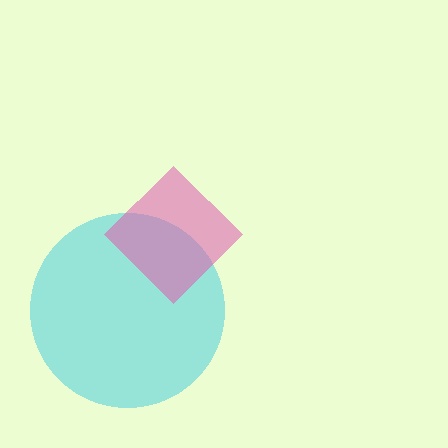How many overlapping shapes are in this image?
There are 2 overlapping shapes in the image.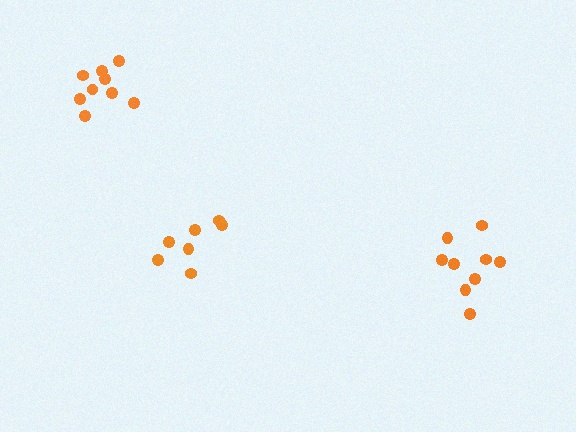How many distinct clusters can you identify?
There are 3 distinct clusters.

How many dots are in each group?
Group 1: 9 dots, Group 2: 9 dots, Group 3: 7 dots (25 total).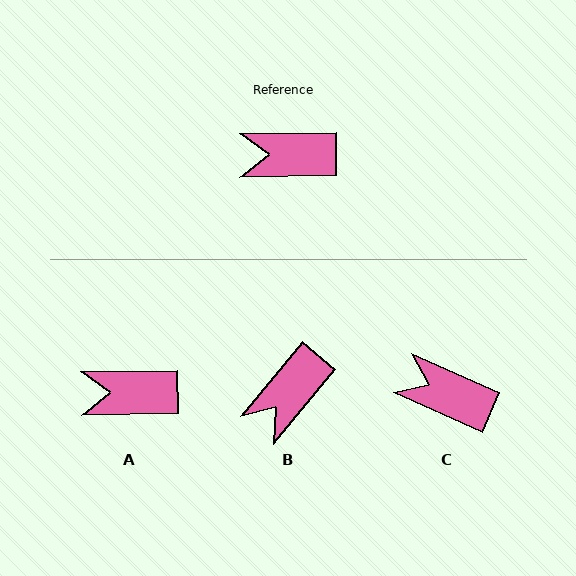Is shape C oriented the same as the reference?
No, it is off by about 25 degrees.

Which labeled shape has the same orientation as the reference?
A.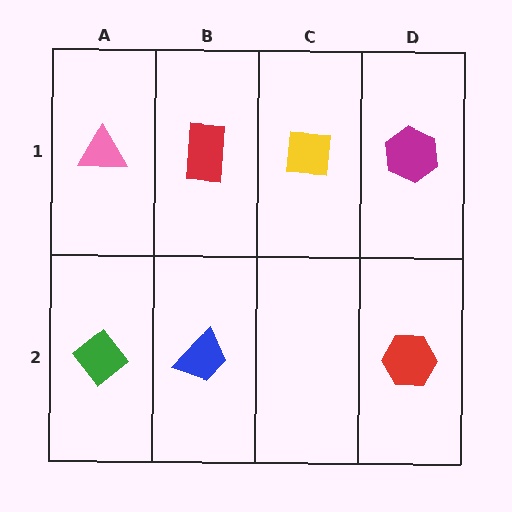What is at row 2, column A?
A green diamond.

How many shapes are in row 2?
3 shapes.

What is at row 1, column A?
A pink triangle.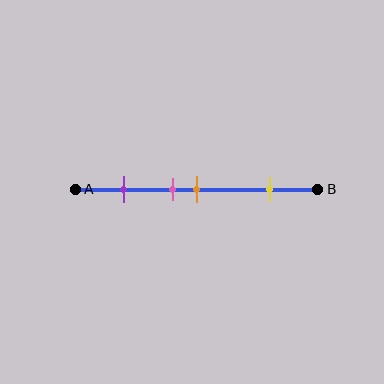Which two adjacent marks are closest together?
The pink and orange marks are the closest adjacent pair.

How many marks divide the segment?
There are 4 marks dividing the segment.